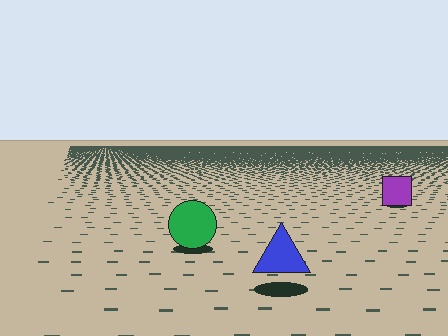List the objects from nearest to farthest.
From nearest to farthest: the blue triangle, the green circle, the purple square.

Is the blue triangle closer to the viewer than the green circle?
Yes. The blue triangle is closer — you can tell from the texture gradient: the ground texture is coarser near it.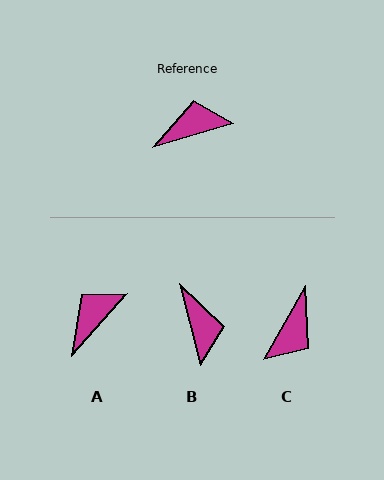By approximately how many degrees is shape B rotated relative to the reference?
Approximately 92 degrees clockwise.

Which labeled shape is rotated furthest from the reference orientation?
C, about 136 degrees away.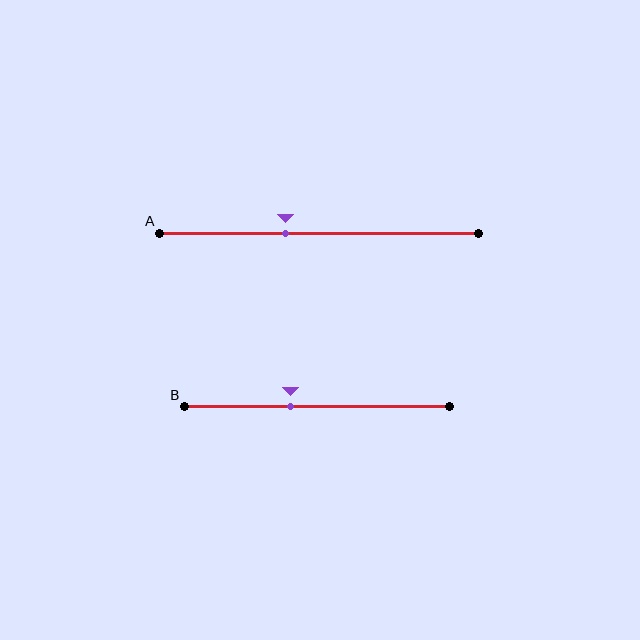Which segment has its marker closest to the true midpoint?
Segment B has its marker closest to the true midpoint.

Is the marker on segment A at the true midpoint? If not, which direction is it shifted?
No, the marker on segment A is shifted to the left by about 11% of the segment length.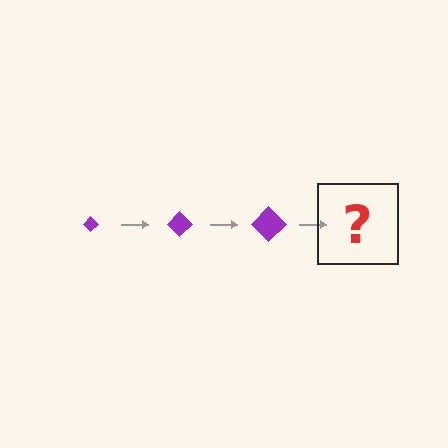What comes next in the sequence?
The next element should be a purple diamond, larger than the previous one.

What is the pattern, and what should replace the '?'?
The pattern is that the diamond gets progressively larger each step. The '?' should be a purple diamond, larger than the previous one.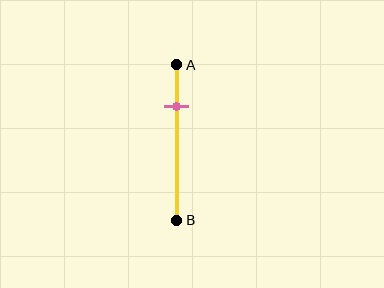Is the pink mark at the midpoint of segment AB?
No, the mark is at about 25% from A, not at the 50% midpoint.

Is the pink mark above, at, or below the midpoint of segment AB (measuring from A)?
The pink mark is above the midpoint of segment AB.